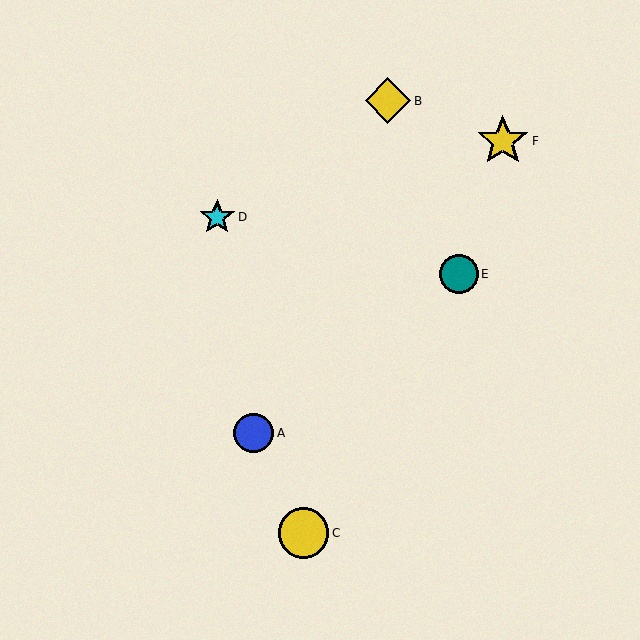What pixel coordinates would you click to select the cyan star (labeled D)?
Click at (217, 217) to select the cyan star D.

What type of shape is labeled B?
Shape B is a yellow diamond.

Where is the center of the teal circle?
The center of the teal circle is at (459, 274).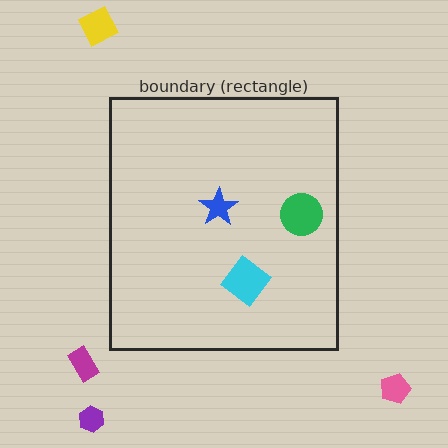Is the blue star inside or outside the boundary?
Inside.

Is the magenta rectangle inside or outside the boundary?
Outside.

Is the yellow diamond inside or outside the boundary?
Outside.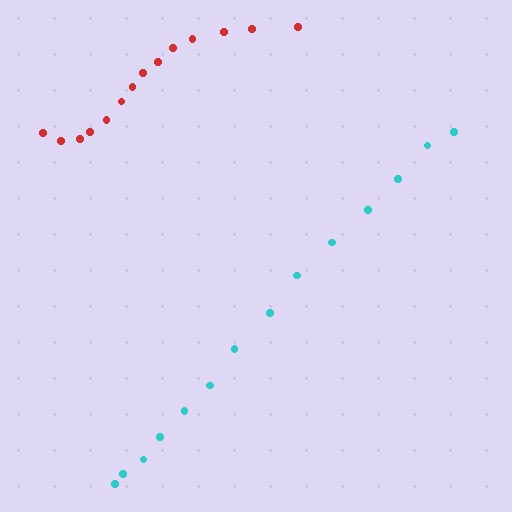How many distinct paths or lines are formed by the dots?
There are 2 distinct paths.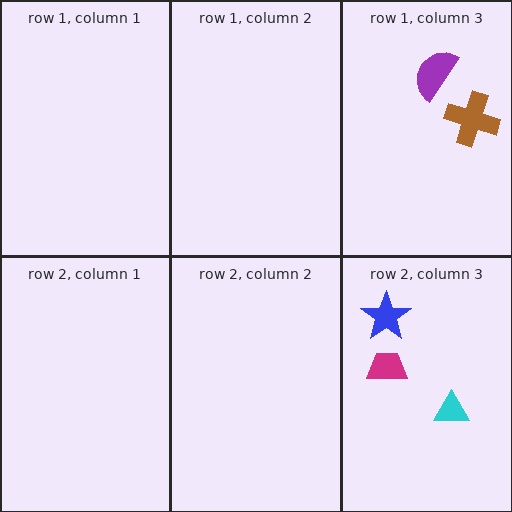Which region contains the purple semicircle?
The row 1, column 3 region.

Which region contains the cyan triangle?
The row 2, column 3 region.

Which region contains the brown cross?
The row 1, column 3 region.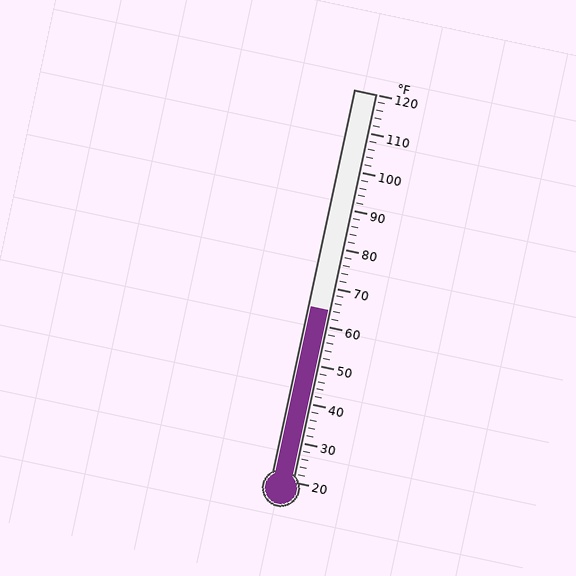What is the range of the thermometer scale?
The thermometer scale ranges from 20°F to 120°F.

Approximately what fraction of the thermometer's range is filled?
The thermometer is filled to approximately 45% of its range.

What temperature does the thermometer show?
The thermometer shows approximately 64°F.